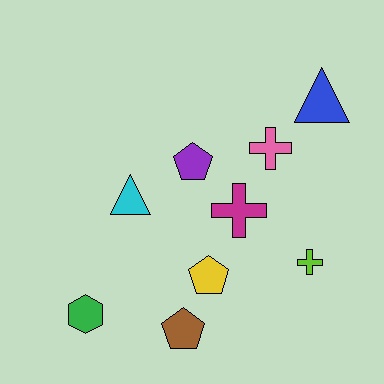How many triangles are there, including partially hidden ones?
There are 2 triangles.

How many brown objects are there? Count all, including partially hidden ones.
There is 1 brown object.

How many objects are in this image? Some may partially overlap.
There are 9 objects.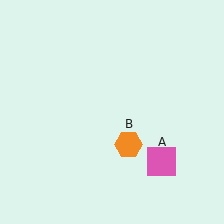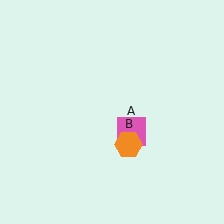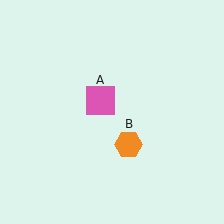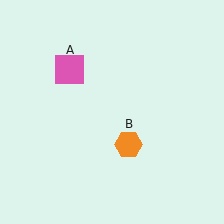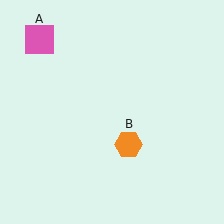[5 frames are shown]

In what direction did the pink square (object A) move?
The pink square (object A) moved up and to the left.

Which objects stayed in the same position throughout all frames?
Orange hexagon (object B) remained stationary.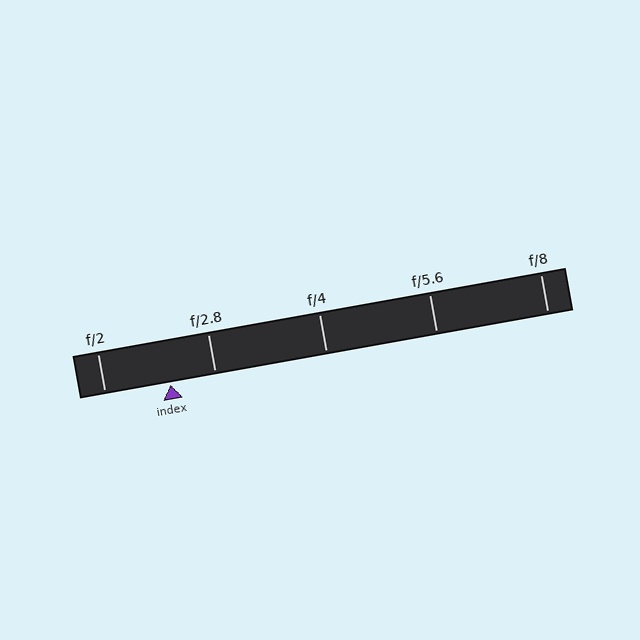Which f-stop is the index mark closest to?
The index mark is closest to f/2.8.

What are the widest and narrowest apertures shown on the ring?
The widest aperture shown is f/2 and the narrowest is f/8.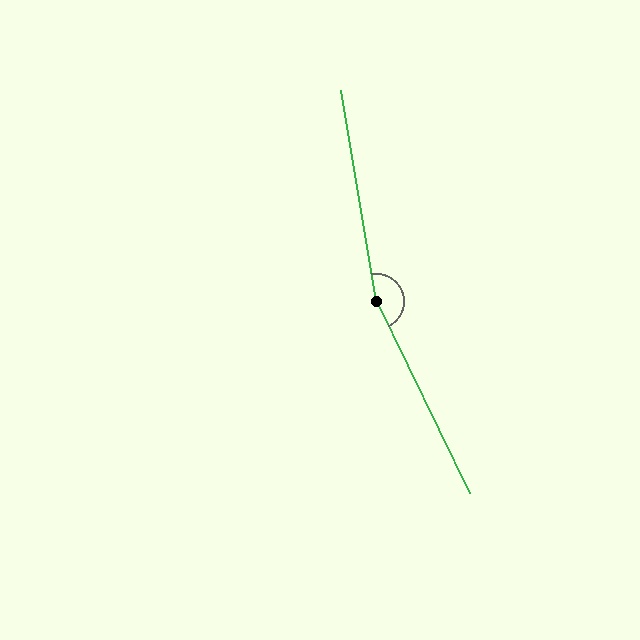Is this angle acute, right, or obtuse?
It is obtuse.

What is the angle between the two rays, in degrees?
Approximately 163 degrees.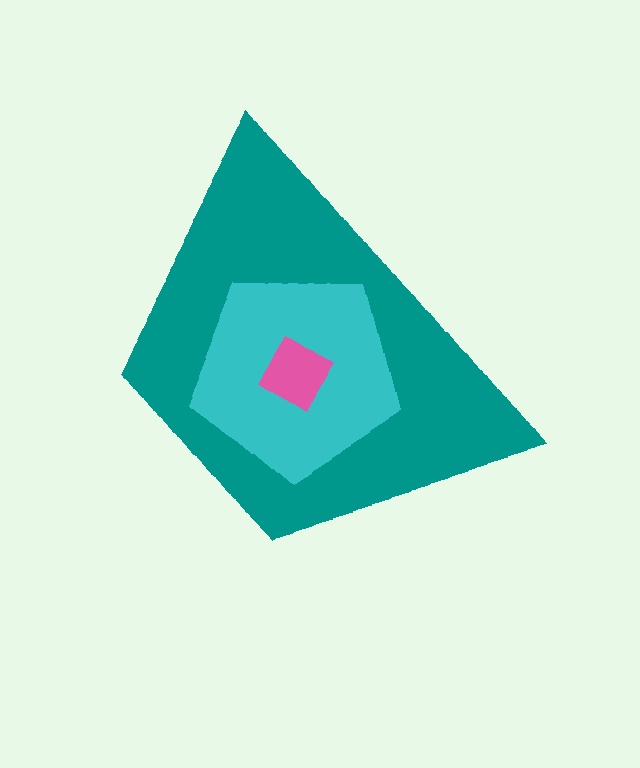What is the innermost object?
The pink diamond.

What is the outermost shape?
The teal trapezoid.